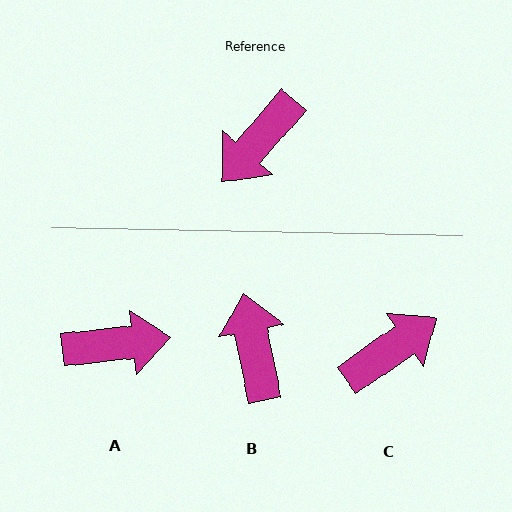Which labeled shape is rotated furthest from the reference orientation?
C, about 166 degrees away.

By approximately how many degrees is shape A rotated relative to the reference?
Approximately 138 degrees counter-clockwise.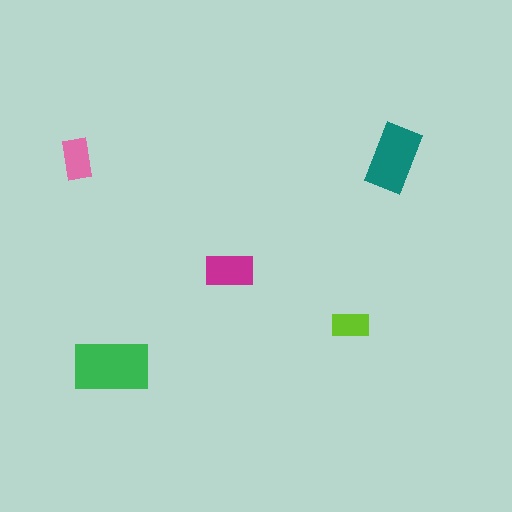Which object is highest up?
The teal rectangle is topmost.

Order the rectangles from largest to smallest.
the green one, the teal one, the magenta one, the pink one, the lime one.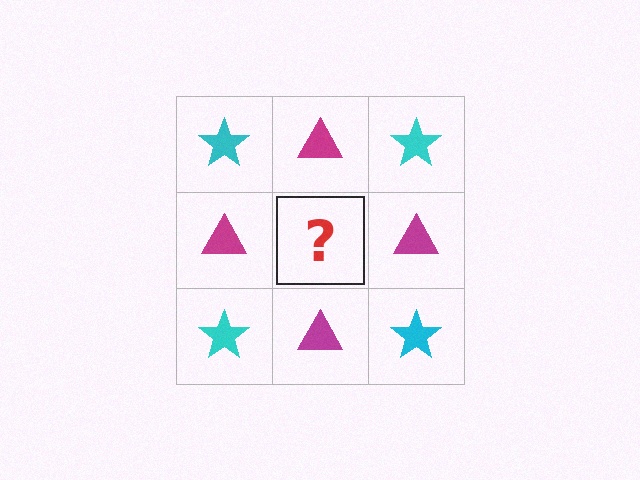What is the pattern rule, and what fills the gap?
The rule is that it alternates cyan star and magenta triangle in a checkerboard pattern. The gap should be filled with a cyan star.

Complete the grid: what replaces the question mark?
The question mark should be replaced with a cyan star.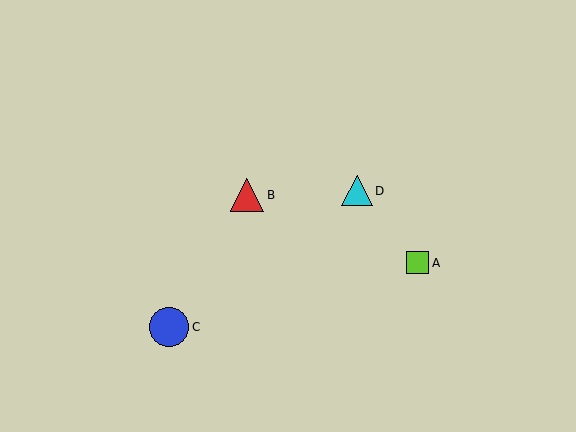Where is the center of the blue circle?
The center of the blue circle is at (169, 327).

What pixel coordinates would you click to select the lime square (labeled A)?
Click at (418, 263) to select the lime square A.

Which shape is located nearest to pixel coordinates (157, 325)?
The blue circle (labeled C) at (169, 327) is nearest to that location.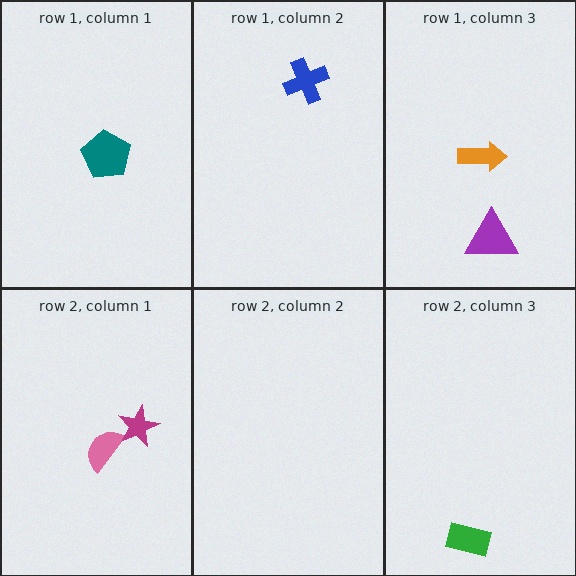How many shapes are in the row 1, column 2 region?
1.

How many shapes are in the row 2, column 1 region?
2.